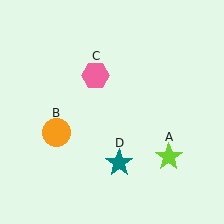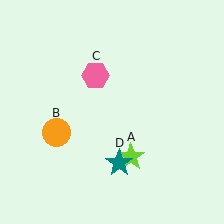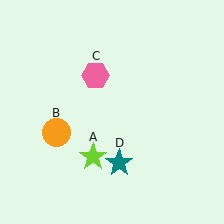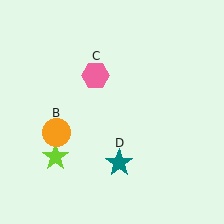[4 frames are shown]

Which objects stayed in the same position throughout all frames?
Orange circle (object B) and pink hexagon (object C) and teal star (object D) remained stationary.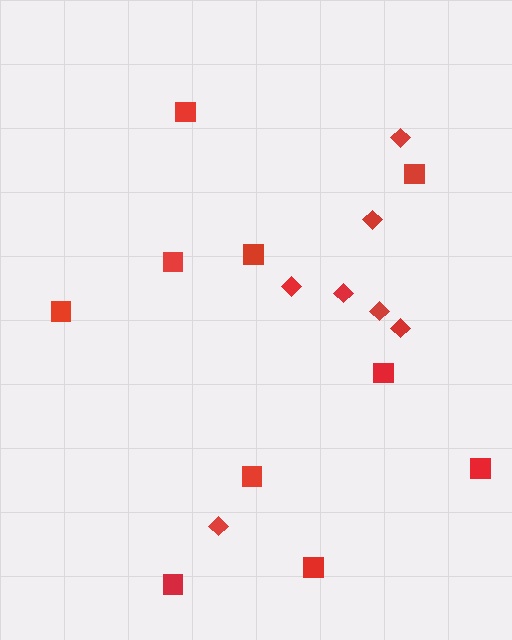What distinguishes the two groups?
There are 2 groups: one group of squares (10) and one group of diamonds (7).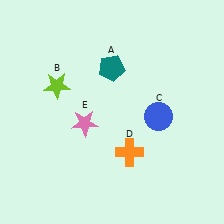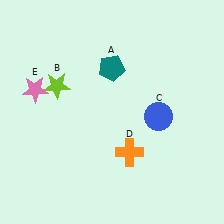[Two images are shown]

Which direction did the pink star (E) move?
The pink star (E) moved left.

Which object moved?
The pink star (E) moved left.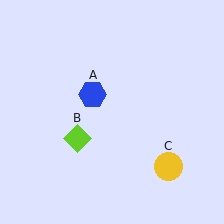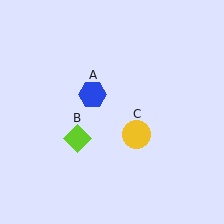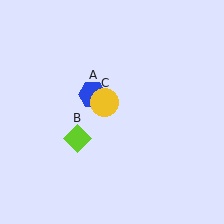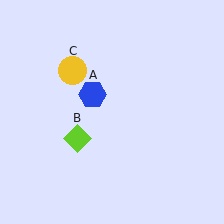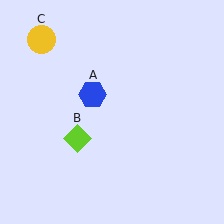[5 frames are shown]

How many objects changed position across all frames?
1 object changed position: yellow circle (object C).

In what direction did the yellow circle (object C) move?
The yellow circle (object C) moved up and to the left.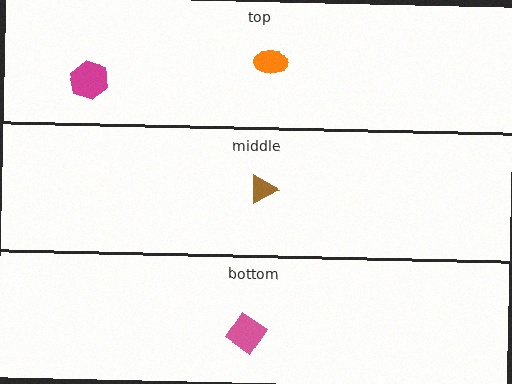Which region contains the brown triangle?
The middle region.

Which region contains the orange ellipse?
The top region.